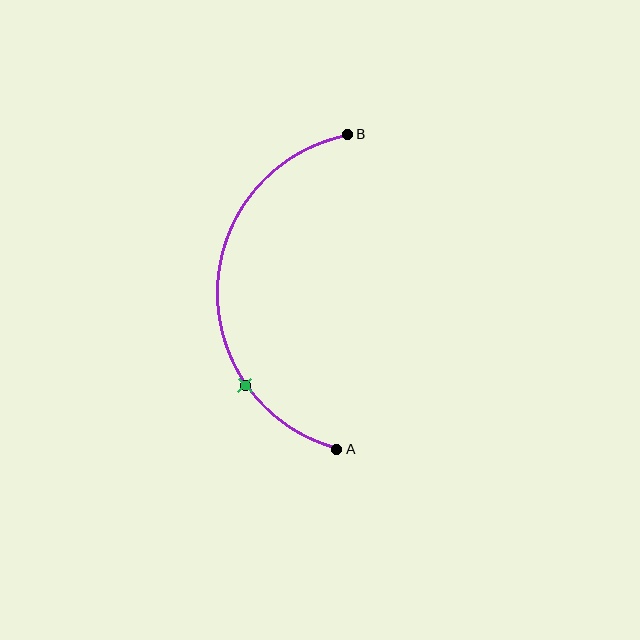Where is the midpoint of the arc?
The arc midpoint is the point on the curve farthest from the straight line joining A and B. It sits to the left of that line.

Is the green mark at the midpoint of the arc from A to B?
No. The green mark lies on the arc but is closer to endpoint A. The arc midpoint would be at the point on the curve equidistant along the arc from both A and B.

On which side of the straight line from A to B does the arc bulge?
The arc bulges to the left of the straight line connecting A and B.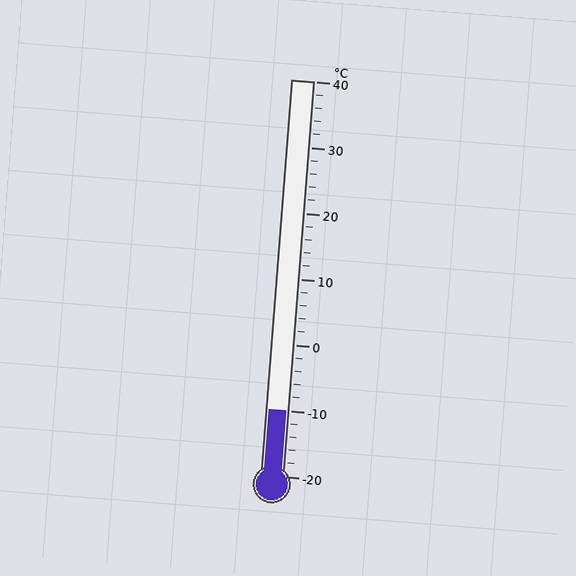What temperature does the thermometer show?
The thermometer shows approximately -10°C.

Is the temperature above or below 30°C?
The temperature is below 30°C.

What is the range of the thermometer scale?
The thermometer scale ranges from -20°C to 40°C.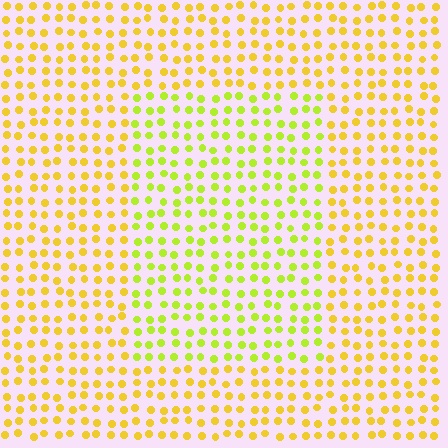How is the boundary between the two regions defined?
The boundary is defined purely by a slight shift in hue (about 30 degrees). Spacing, size, and orientation are identical on both sides.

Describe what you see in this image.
The image is filled with small yellow elements in a uniform arrangement. A rectangle-shaped region is visible where the elements are tinted to a slightly different hue, forming a subtle color boundary.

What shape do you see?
I see a rectangle.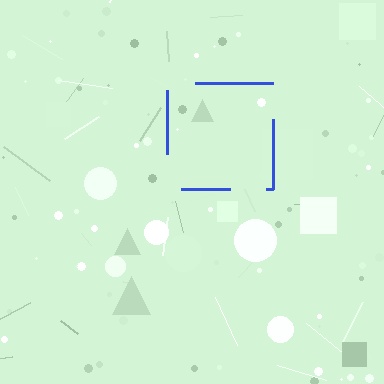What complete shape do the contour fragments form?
The contour fragments form a square.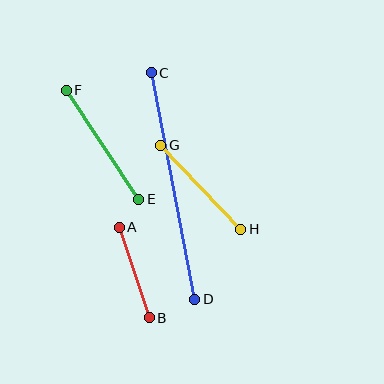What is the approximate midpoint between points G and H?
The midpoint is at approximately (201, 187) pixels.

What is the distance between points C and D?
The distance is approximately 231 pixels.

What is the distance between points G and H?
The distance is approximately 116 pixels.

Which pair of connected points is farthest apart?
Points C and D are farthest apart.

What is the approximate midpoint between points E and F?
The midpoint is at approximately (102, 145) pixels.